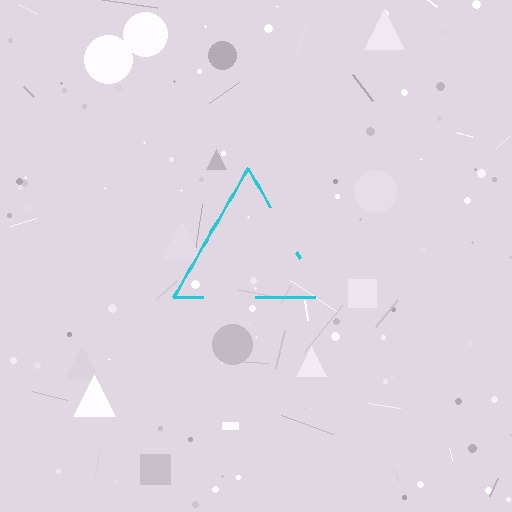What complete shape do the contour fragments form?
The contour fragments form a triangle.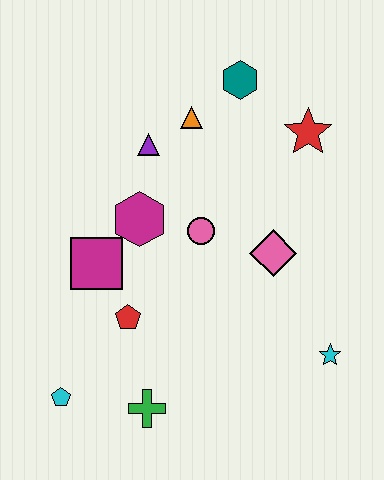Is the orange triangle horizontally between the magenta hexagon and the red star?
Yes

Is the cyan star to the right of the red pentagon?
Yes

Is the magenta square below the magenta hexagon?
Yes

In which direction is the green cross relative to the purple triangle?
The green cross is below the purple triangle.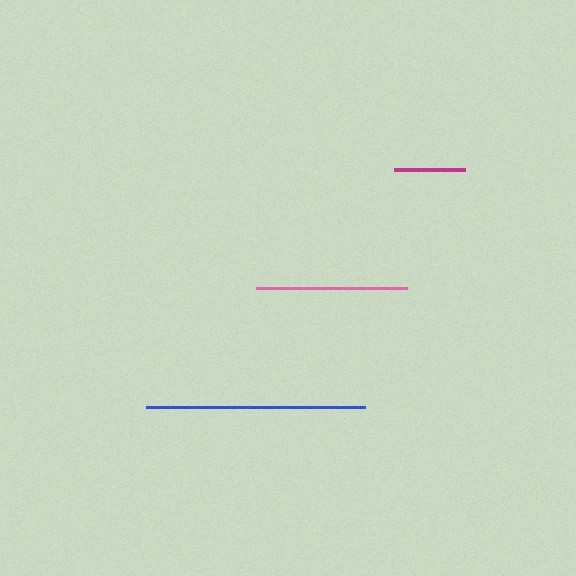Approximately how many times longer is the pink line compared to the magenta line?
The pink line is approximately 2.1 times the length of the magenta line.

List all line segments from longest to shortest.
From longest to shortest: blue, pink, magenta.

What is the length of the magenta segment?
The magenta segment is approximately 71 pixels long.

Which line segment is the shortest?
The magenta line is the shortest at approximately 71 pixels.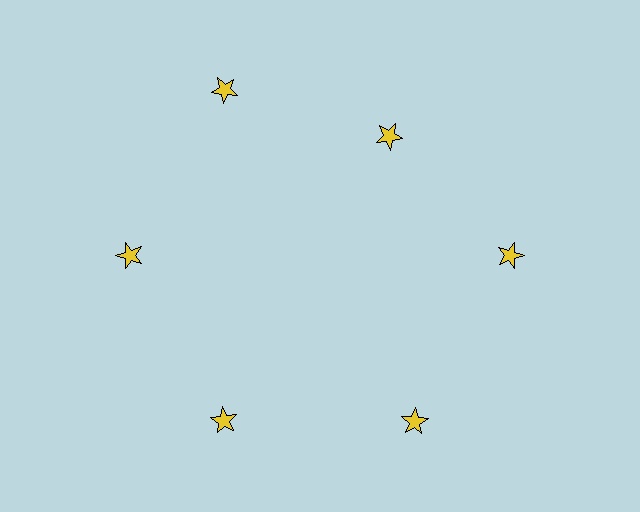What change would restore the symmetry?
The symmetry would be restored by moving it outward, back onto the ring so that all 6 stars sit at equal angles and equal distance from the center.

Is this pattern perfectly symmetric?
No. The 6 yellow stars are arranged in a ring, but one element near the 1 o'clock position is pulled inward toward the center, breaking the 6-fold rotational symmetry.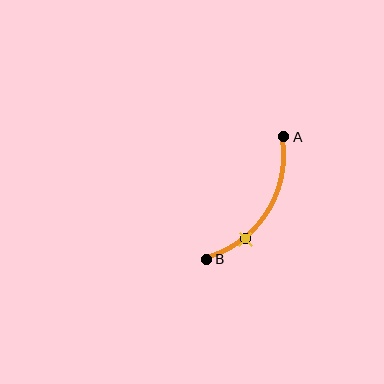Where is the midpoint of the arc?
The arc midpoint is the point on the curve farthest from the straight line joining A and B. It sits to the right of that line.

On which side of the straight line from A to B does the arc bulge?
The arc bulges to the right of the straight line connecting A and B.